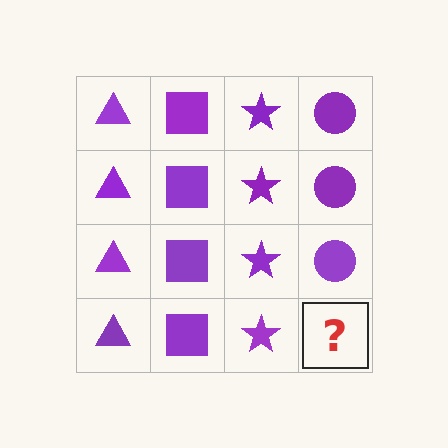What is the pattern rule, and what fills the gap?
The rule is that each column has a consistent shape. The gap should be filled with a purple circle.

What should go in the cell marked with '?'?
The missing cell should contain a purple circle.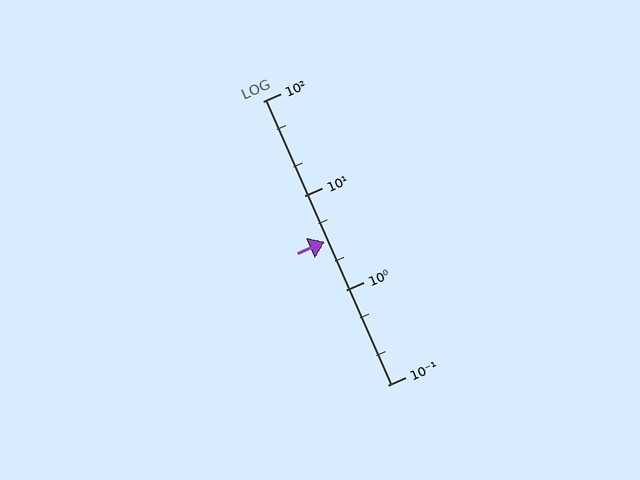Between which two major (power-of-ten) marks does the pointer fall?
The pointer is between 1 and 10.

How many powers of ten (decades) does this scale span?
The scale spans 3 decades, from 0.1 to 100.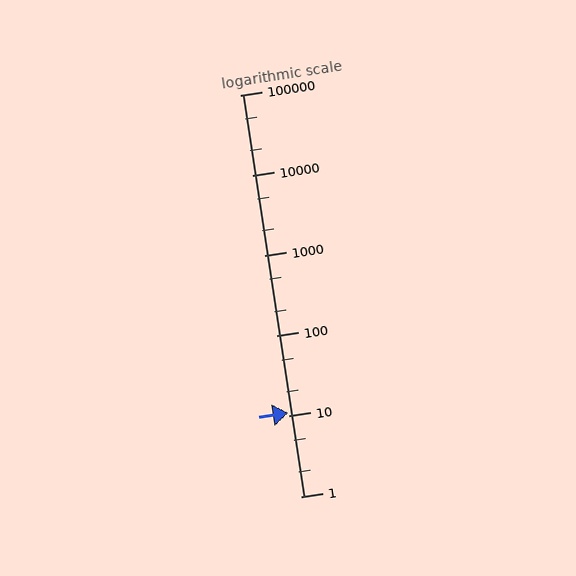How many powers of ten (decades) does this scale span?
The scale spans 5 decades, from 1 to 100000.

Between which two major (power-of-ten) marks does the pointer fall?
The pointer is between 10 and 100.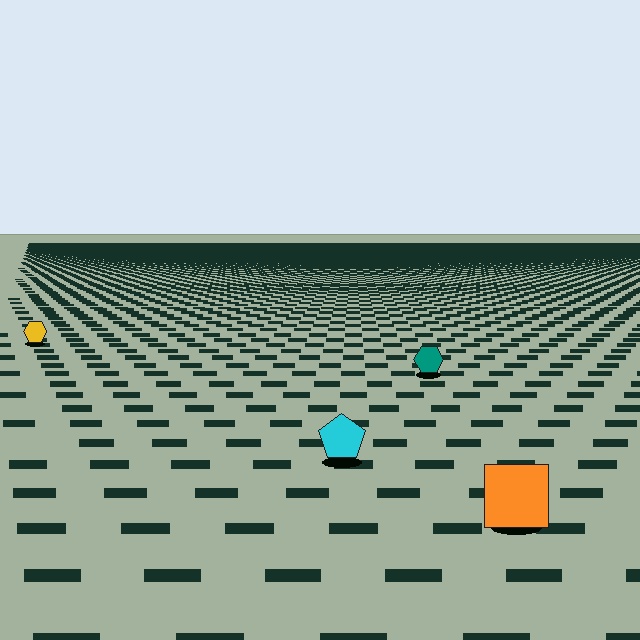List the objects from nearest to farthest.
From nearest to farthest: the orange square, the cyan pentagon, the teal hexagon, the yellow hexagon.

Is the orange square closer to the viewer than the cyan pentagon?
Yes. The orange square is closer — you can tell from the texture gradient: the ground texture is coarser near it.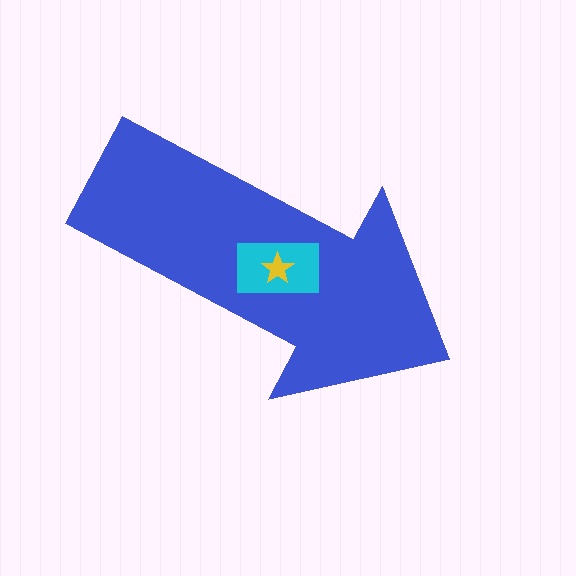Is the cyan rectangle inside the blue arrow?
Yes.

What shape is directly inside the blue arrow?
The cyan rectangle.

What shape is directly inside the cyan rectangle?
The yellow star.